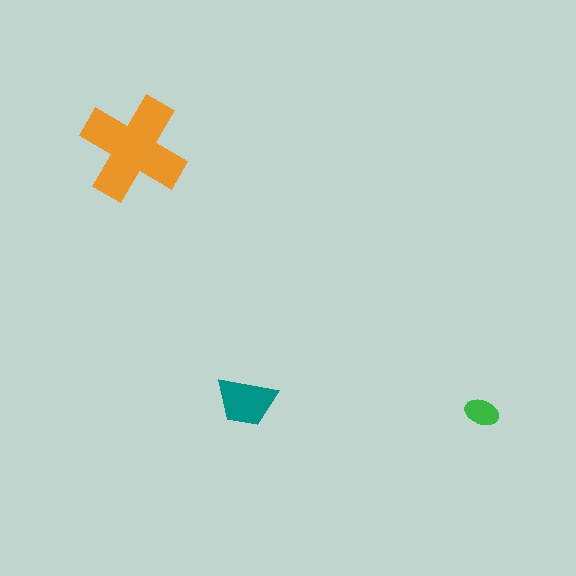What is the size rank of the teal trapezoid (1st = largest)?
2nd.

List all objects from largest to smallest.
The orange cross, the teal trapezoid, the green ellipse.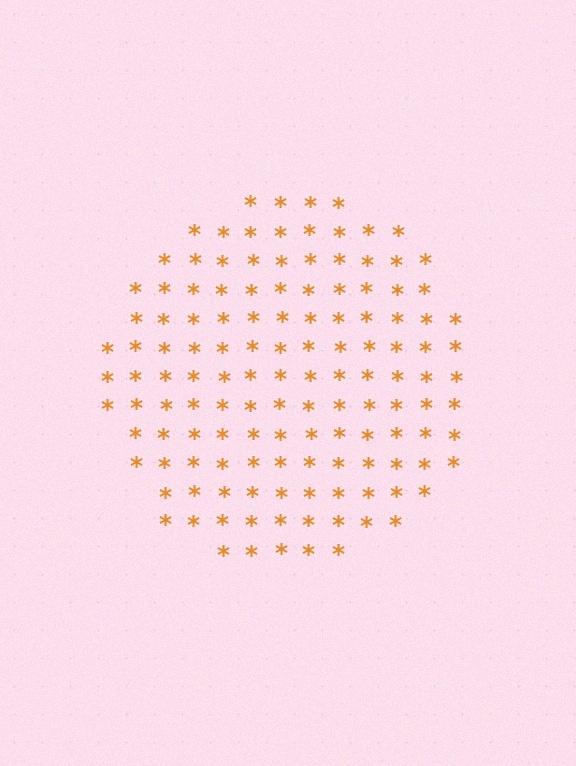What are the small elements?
The small elements are asterisks.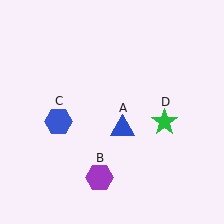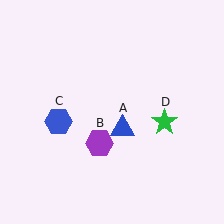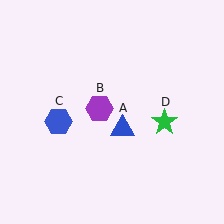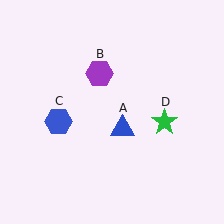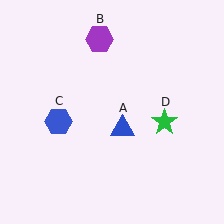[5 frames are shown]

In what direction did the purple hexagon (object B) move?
The purple hexagon (object B) moved up.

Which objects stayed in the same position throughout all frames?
Blue triangle (object A) and blue hexagon (object C) and green star (object D) remained stationary.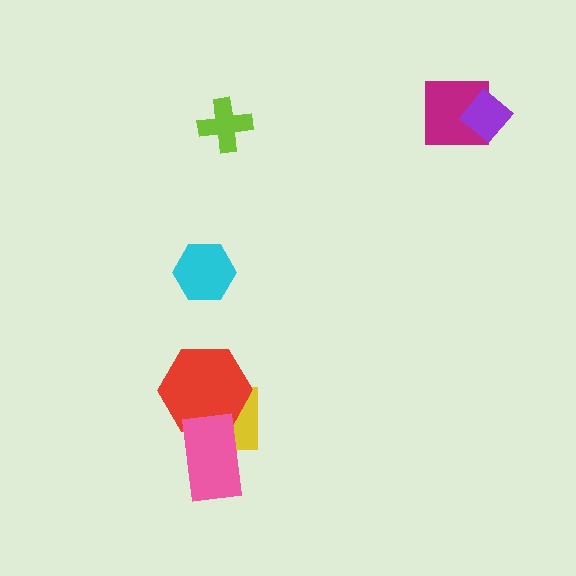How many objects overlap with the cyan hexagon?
0 objects overlap with the cyan hexagon.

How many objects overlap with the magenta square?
1 object overlaps with the magenta square.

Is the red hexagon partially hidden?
Yes, it is partially covered by another shape.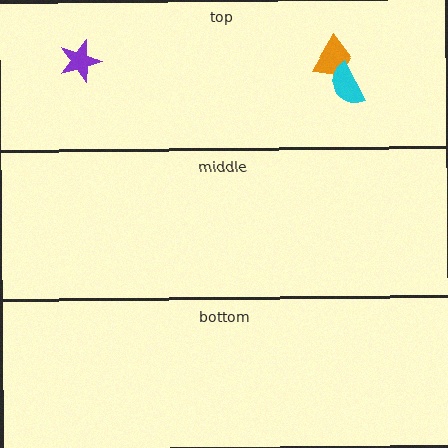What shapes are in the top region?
The orange trapezoid, the cyan semicircle, the purple star.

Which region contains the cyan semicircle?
The top region.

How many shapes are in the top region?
3.